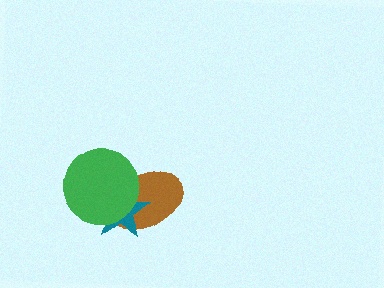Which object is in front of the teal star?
The green circle is in front of the teal star.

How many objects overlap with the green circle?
2 objects overlap with the green circle.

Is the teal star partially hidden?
Yes, it is partially covered by another shape.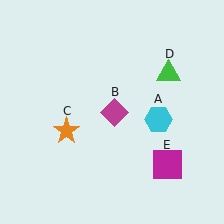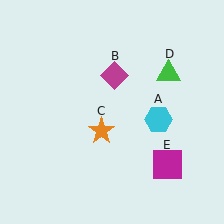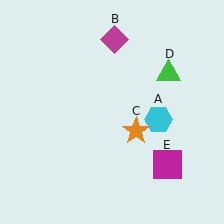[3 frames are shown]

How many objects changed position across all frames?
2 objects changed position: magenta diamond (object B), orange star (object C).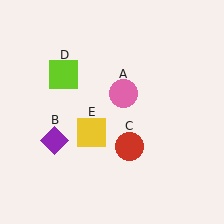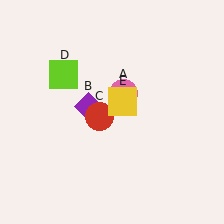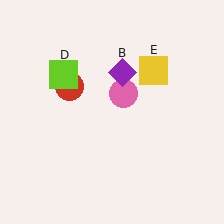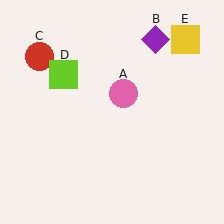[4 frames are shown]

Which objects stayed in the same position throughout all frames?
Pink circle (object A) and lime square (object D) remained stationary.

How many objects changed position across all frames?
3 objects changed position: purple diamond (object B), red circle (object C), yellow square (object E).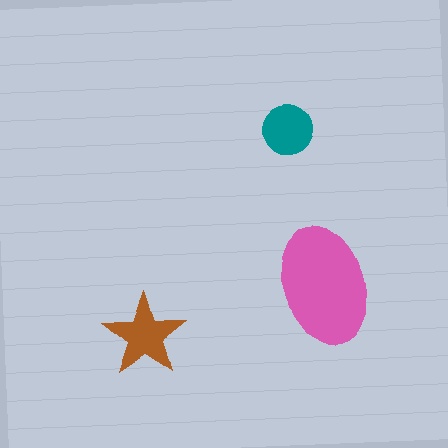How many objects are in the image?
There are 3 objects in the image.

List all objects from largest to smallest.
The pink ellipse, the brown star, the teal circle.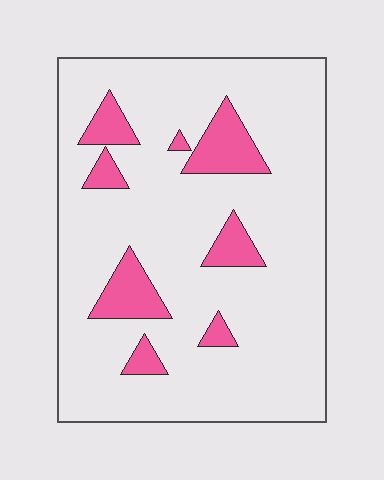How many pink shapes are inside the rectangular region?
8.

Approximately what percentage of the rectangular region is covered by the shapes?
Approximately 15%.